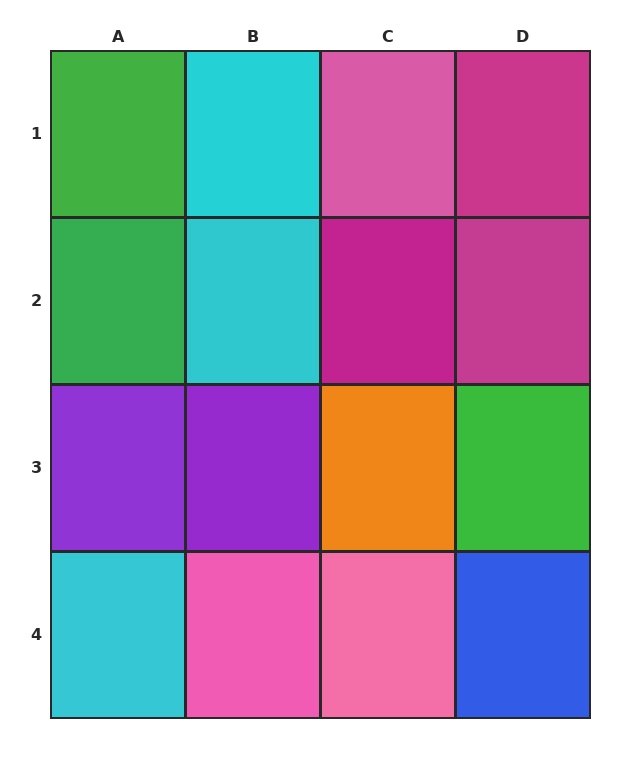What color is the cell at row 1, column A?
Green.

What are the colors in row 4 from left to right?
Cyan, pink, pink, blue.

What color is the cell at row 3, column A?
Purple.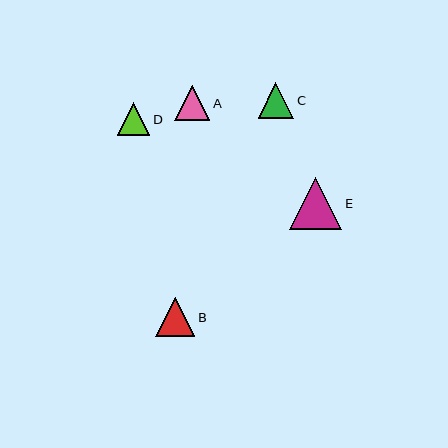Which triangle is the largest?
Triangle E is the largest with a size of approximately 52 pixels.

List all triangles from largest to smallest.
From largest to smallest: E, B, C, A, D.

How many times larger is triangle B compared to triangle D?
Triangle B is approximately 1.2 times the size of triangle D.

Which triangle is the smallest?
Triangle D is the smallest with a size of approximately 33 pixels.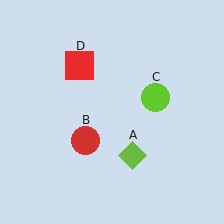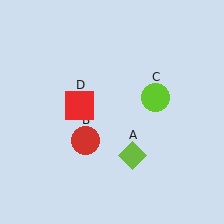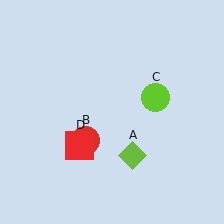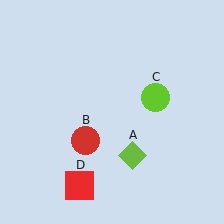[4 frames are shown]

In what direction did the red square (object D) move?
The red square (object D) moved down.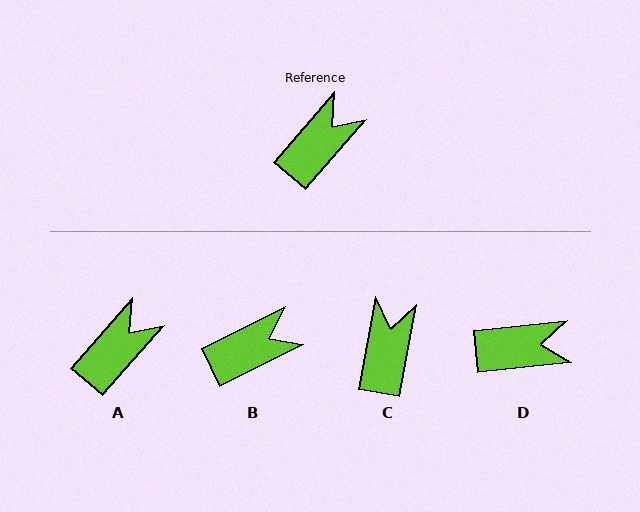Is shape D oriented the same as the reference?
No, it is off by about 43 degrees.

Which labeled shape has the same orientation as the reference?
A.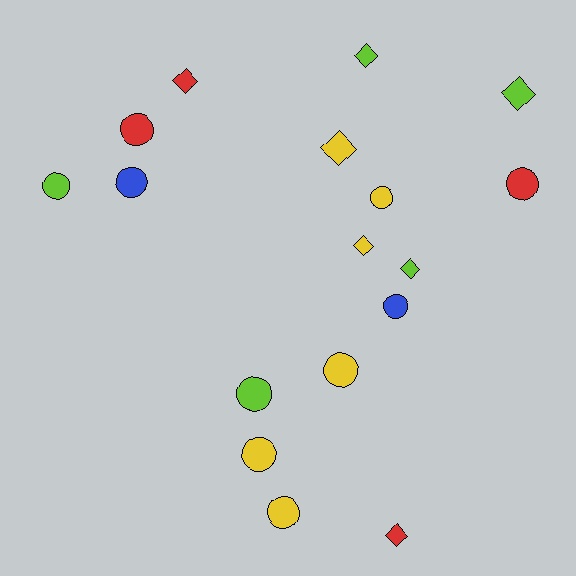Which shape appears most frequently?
Circle, with 10 objects.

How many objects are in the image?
There are 17 objects.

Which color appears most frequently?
Yellow, with 6 objects.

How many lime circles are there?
There are 2 lime circles.